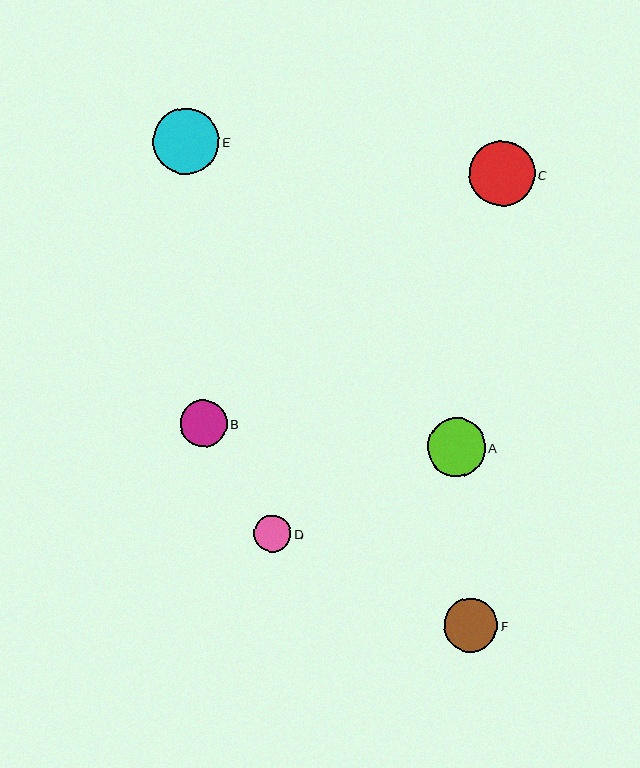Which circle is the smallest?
Circle D is the smallest with a size of approximately 37 pixels.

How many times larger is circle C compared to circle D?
Circle C is approximately 1.7 times the size of circle D.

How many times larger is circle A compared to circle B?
Circle A is approximately 1.2 times the size of circle B.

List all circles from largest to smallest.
From largest to smallest: E, C, A, F, B, D.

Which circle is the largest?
Circle E is the largest with a size of approximately 66 pixels.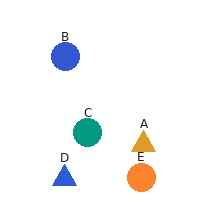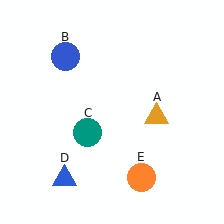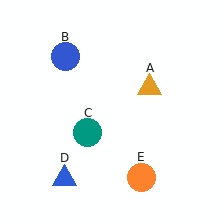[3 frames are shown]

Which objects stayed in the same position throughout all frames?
Blue circle (object B) and teal circle (object C) and blue triangle (object D) and orange circle (object E) remained stationary.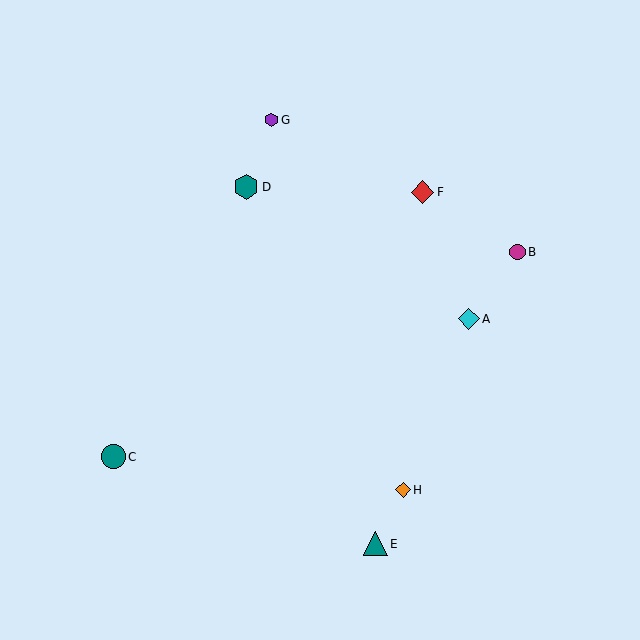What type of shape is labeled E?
Shape E is a teal triangle.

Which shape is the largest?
The teal hexagon (labeled D) is the largest.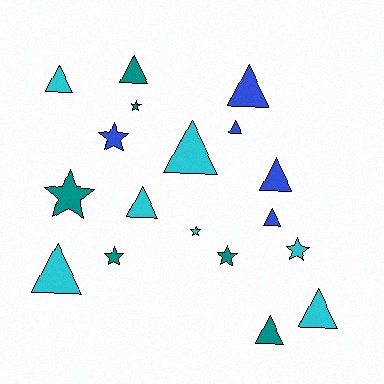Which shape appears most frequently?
Triangle, with 11 objects.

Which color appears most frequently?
Cyan, with 7 objects.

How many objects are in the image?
There are 18 objects.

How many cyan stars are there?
There are 2 cyan stars.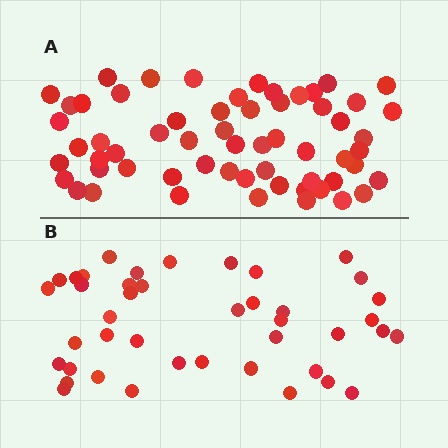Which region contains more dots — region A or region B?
Region A (the top region) has more dots.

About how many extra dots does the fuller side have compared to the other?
Region A has approximately 20 more dots than region B.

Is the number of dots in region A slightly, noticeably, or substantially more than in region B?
Region A has noticeably more, but not dramatically so. The ratio is roughly 1.4 to 1.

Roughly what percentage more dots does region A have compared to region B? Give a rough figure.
About 45% more.